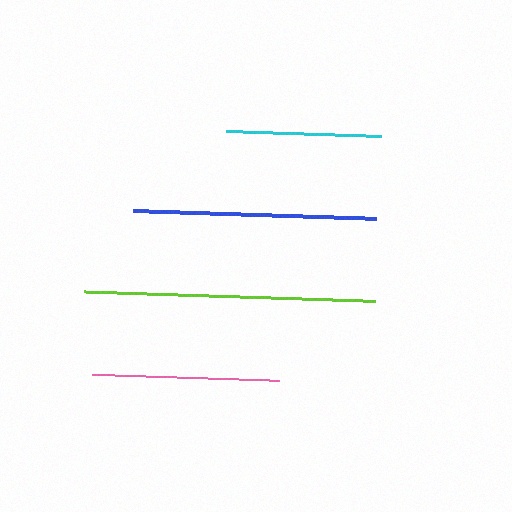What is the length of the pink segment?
The pink segment is approximately 186 pixels long.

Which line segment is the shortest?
The cyan line is the shortest at approximately 154 pixels.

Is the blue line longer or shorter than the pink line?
The blue line is longer than the pink line.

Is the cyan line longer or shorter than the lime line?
The lime line is longer than the cyan line.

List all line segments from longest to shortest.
From longest to shortest: lime, blue, pink, cyan.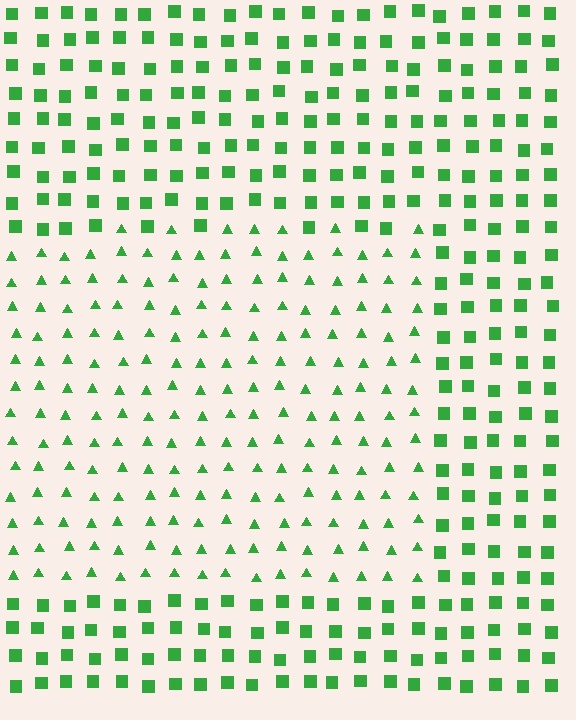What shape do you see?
I see a rectangle.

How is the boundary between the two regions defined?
The boundary is defined by a change in element shape: triangles inside vs. squares outside. All elements share the same color and spacing.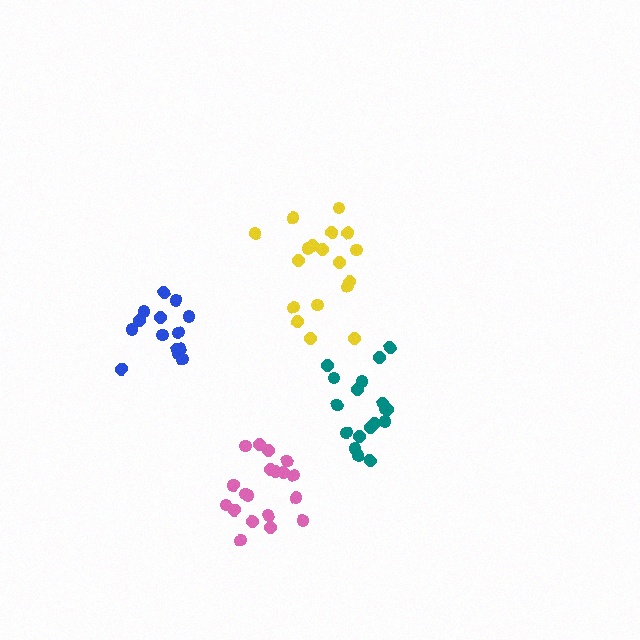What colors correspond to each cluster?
The clusters are colored: teal, blue, pink, yellow.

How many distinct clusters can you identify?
There are 4 distinct clusters.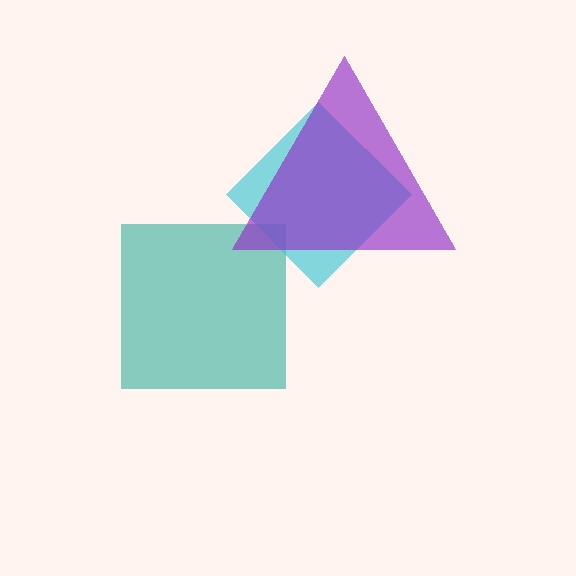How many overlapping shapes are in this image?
There are 3 overlapping shapes in the image.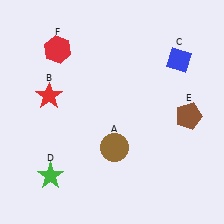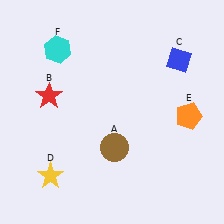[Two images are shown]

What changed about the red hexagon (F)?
In Image 1, F is red. In Image 2, it changed to cyan.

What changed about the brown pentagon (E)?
In Image 1, E is brown. In Image 2, it changed to orange.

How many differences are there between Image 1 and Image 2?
There are 3 differences between the two images.